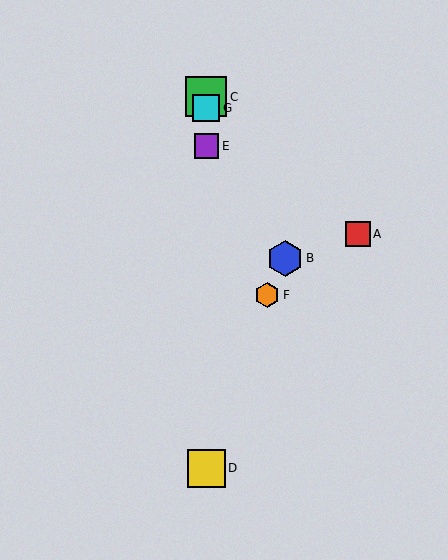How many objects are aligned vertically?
4 objects (C, D, E, G) are aligned vertically.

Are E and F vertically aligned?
No, E is at x≈206 and F is at x≈267.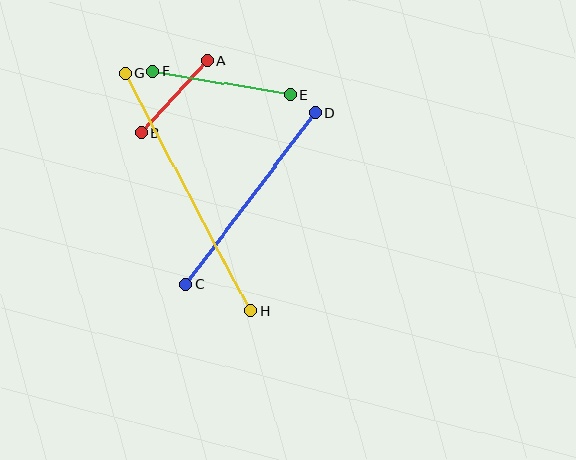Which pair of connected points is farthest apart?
Points G and H are farthest apart.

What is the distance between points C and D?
The distance is approximately 215 pixels.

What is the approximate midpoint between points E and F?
The midpoint is at approximately (221, 83) pixels.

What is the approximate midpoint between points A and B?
The midpoint is at approximately (174, 97) pixels.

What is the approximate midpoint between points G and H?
The midpoint is at approximately (188, 192) pixels.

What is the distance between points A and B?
The distance is approximately 98 pixels.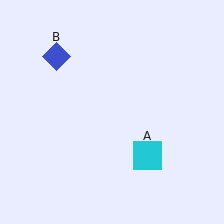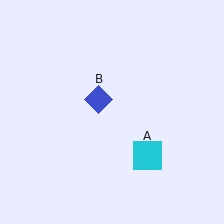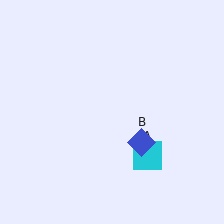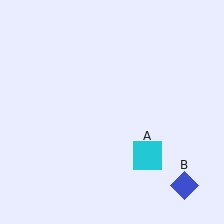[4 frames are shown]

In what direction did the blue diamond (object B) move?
The blue diamond (object B) moved down and to the right.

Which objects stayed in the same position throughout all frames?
Cyan square (object A) remained stationary.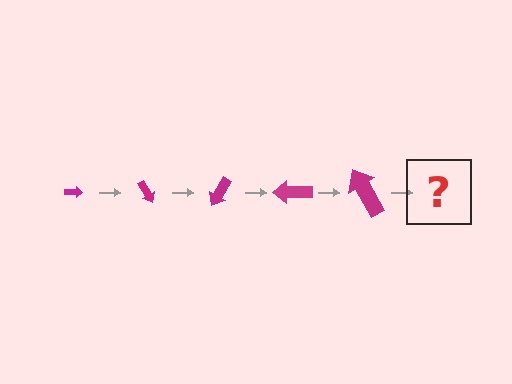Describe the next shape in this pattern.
It should be an arrow, larger than the previous one and rotated 300 degrees from the start.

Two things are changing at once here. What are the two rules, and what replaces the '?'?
The two rules are that the arrow grows larger each step and it rotates 60 degrees each step. The '?' should be an arrow, larger than the previous one and rotated 300 degrees from the start.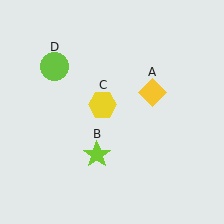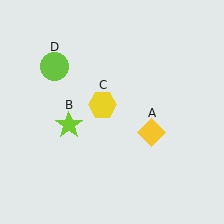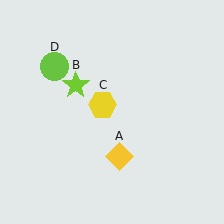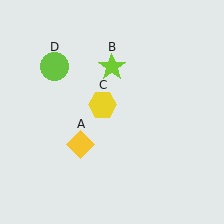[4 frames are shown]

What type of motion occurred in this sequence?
The yellow diamond (object A), lime star (object B) rotated clockwise around the center of the scene.